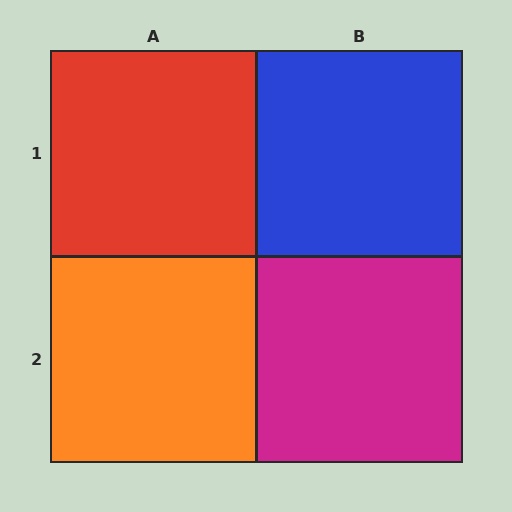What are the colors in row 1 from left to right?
Red, blue.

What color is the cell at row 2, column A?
Orange.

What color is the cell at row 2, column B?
Magenta.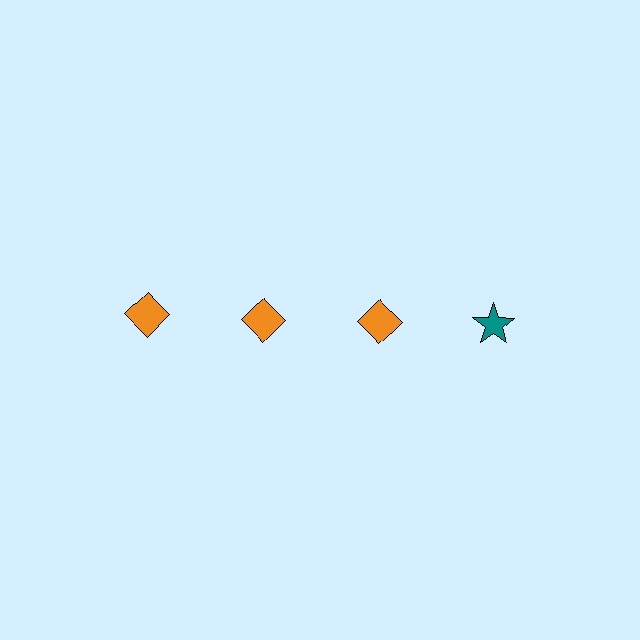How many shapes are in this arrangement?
There are 4 shapes arranged in a grid pattern.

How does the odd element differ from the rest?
It differs in both color (teal instead of orange) and shape (star instead of diamond).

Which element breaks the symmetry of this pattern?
The teal star in the top row, second from right column breaks the symmetry. All other shapes are orange diamonds.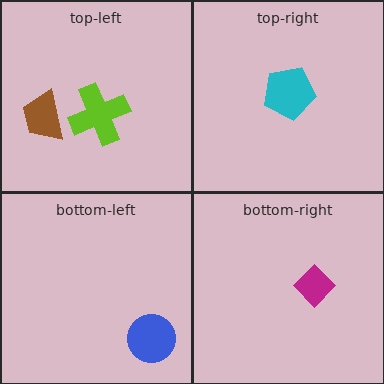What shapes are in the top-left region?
The brown trapezoid, the lime cross.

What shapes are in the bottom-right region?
The magenta diamond.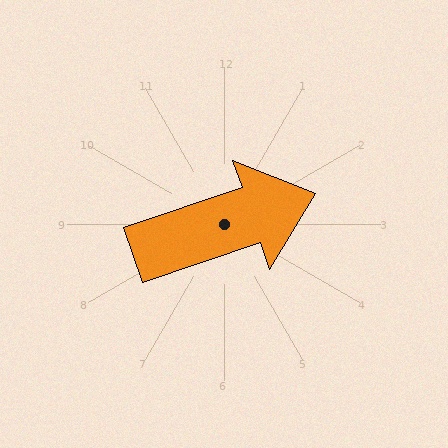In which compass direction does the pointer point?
East.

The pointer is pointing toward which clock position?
Roughly 2 o'clock.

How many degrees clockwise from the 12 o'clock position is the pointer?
Approximately 71 degrees.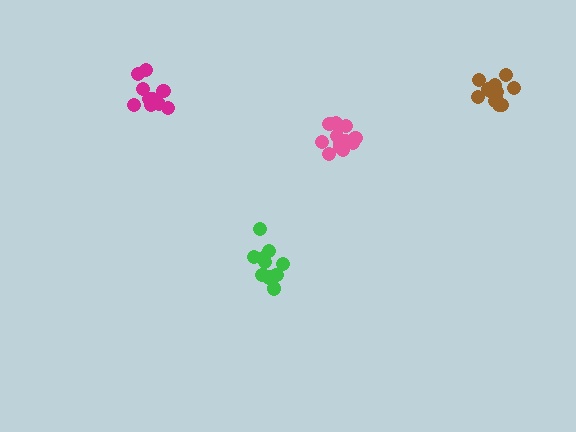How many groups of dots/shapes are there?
There are 4 groups.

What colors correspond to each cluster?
The clusters are colored: magenta, pink, green, brown.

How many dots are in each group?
Group 1: 10 dots, Group 2: 12 dots, Group 3: 11 dots, Group 4: 13 dots (46 total).